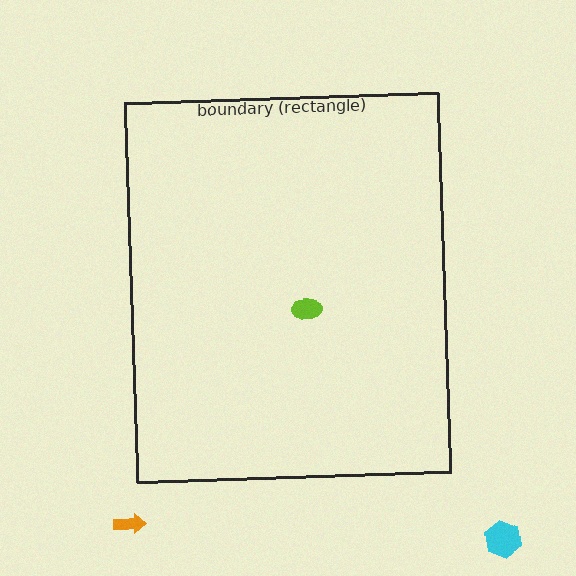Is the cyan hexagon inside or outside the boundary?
Outside.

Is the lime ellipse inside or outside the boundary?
Inside.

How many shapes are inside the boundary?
1 inside, 2 outside.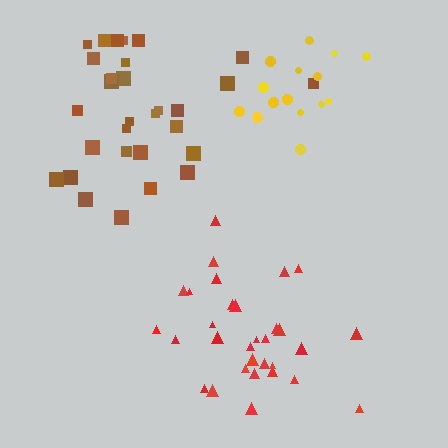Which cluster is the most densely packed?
Red.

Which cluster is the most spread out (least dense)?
Brown.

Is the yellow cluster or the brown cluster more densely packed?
Yellow.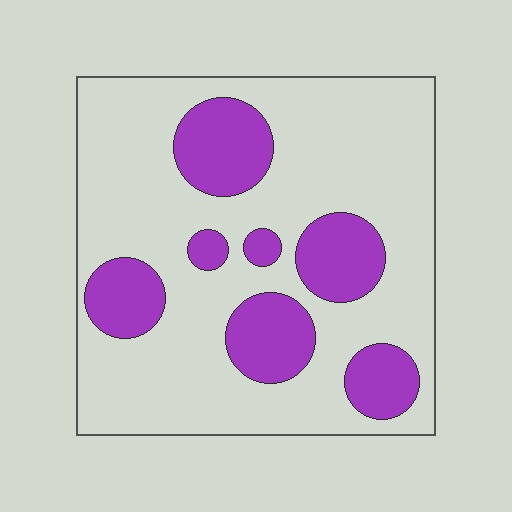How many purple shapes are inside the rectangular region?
7.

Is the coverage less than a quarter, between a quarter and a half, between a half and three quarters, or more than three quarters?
Between a quarter and a half.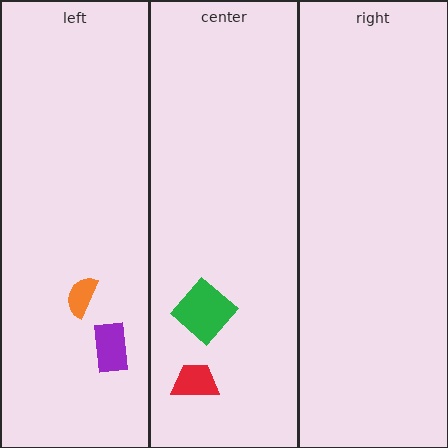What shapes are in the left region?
The orange semicircle, the purple rectangle.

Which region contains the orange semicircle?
The left region.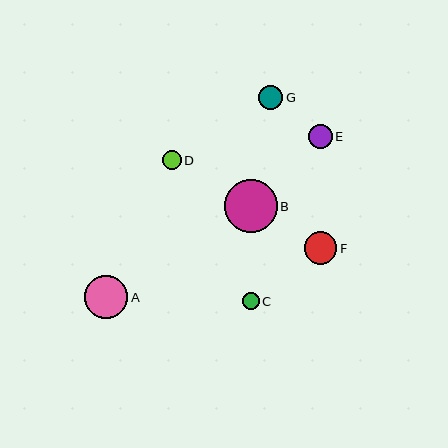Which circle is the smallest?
Circle C is the smallest with a size of approximately 17 pixels.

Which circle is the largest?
Circle B is the largest with a size of approximately 53 pixels.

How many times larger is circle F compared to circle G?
Circle F is approximately 1.3 times the size of circle G.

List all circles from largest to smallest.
From largest to smallest: B, A, F, G, E, D, C.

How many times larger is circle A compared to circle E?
Circle A is approximately 1.8 times the size of circle E.